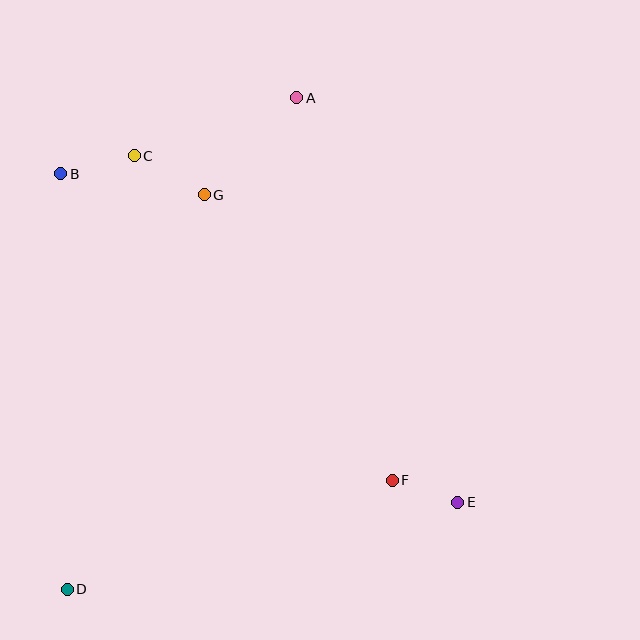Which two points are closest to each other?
Points E and F are closest to each other.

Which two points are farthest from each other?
Points A and D are farthest from each other.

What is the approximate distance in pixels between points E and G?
The distance between E and G is approximately 399 pixels.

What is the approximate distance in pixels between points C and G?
The distance between C and G is approximately 80 pixels.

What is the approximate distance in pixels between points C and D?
The distance between C and D is approximately 439 pixels.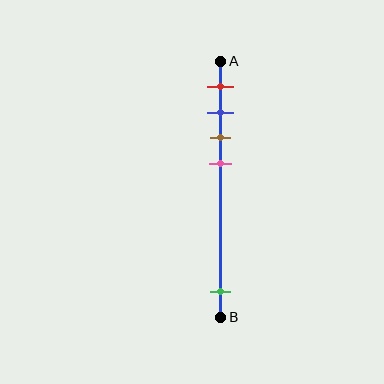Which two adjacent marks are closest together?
The blue and brown marks are the closest adjacent pair.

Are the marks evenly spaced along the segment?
No, the marks are not evenly spaced.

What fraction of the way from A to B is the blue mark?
The blue mark is approximately 20% (0.2) of the way from A to B.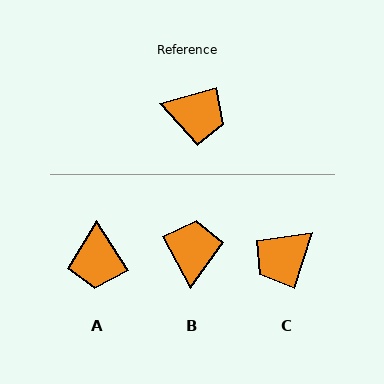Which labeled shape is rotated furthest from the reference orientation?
C, about 123 degrees away.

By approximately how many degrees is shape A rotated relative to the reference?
Approximately 74 degrees clockwise.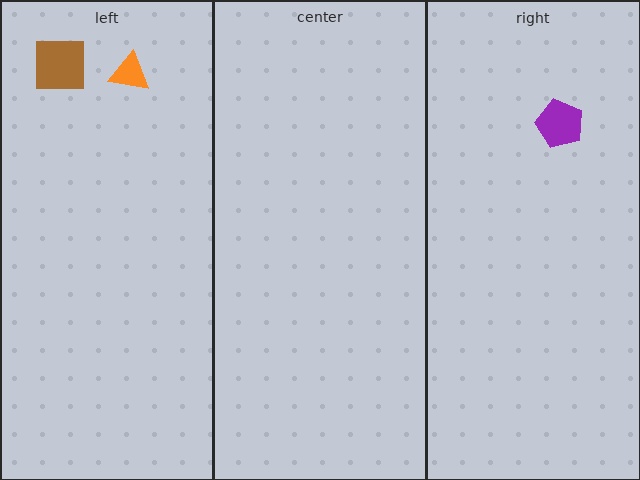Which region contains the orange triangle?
The left region.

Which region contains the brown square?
The left region.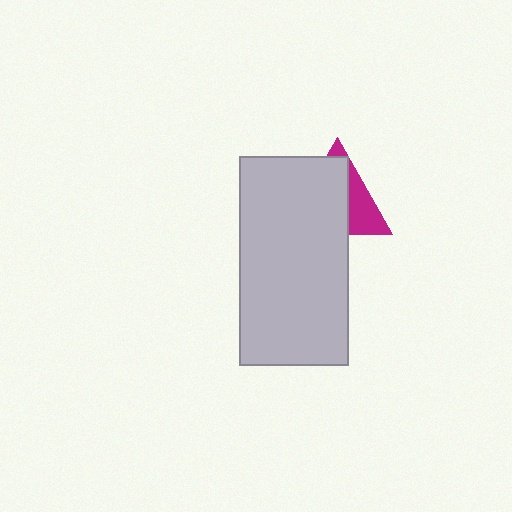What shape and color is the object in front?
The object in front is a light gray rectangle.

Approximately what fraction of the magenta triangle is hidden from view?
Roughly 66% of the magenta triangle is hidden behind the light gray rectangle.